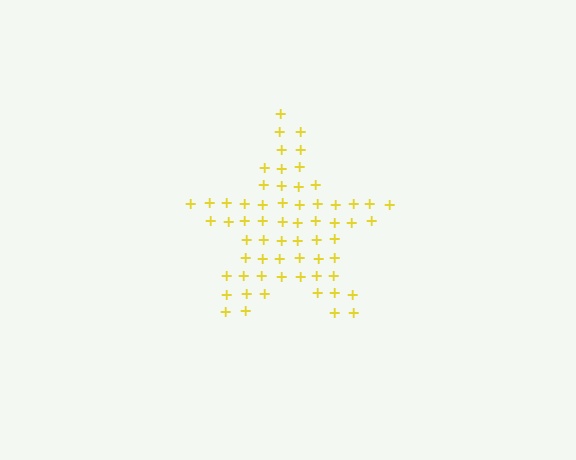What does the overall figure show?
The overall figure shows a star.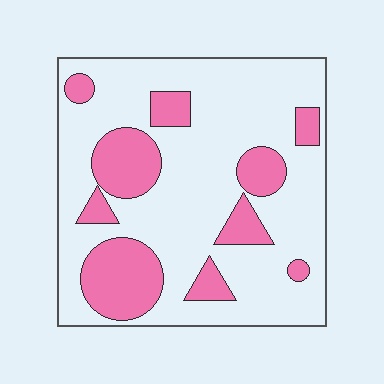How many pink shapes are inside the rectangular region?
10.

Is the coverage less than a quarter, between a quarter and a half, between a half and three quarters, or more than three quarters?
Between a quarter and a half.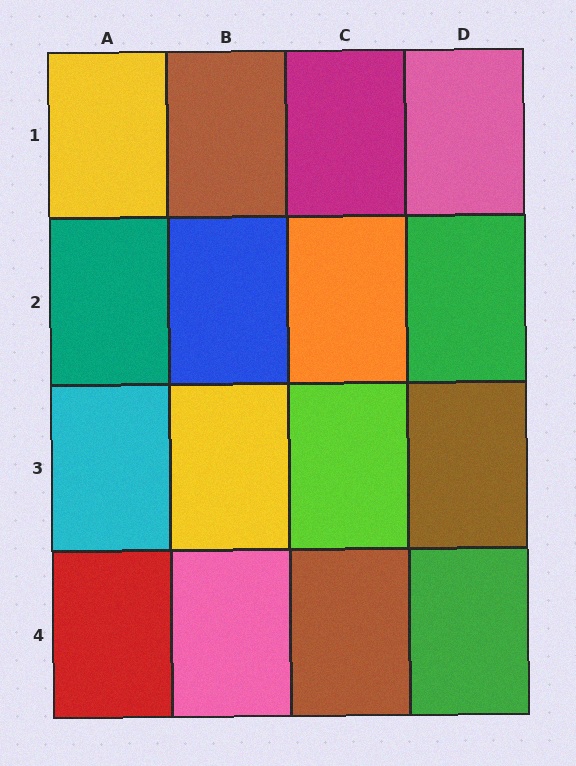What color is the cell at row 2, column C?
Orange.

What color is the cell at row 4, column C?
Brown.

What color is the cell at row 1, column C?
Magenta.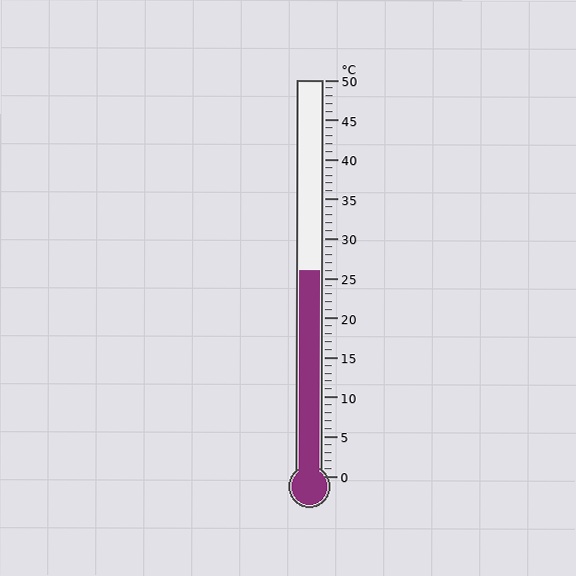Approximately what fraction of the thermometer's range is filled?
The thermometer is filled to approximately 50% of its range.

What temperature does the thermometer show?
The thermometer shows approximately 26°C.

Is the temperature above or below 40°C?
The temperature is below 40°C.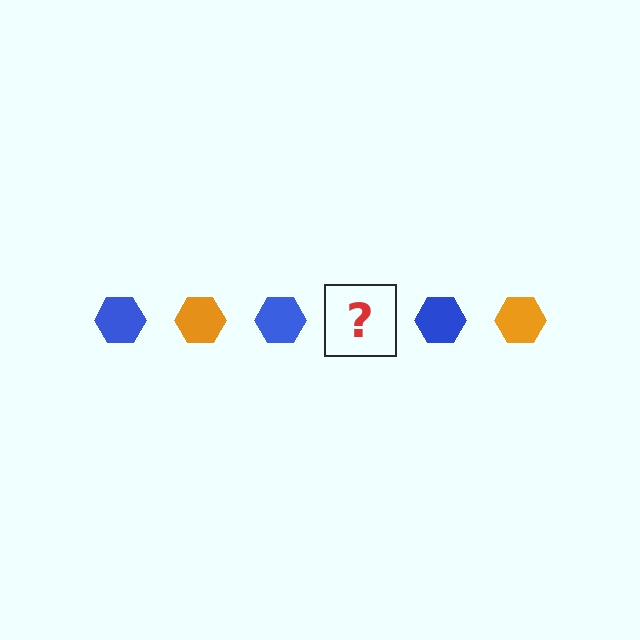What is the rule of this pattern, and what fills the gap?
The rule is that the pattern cycles through blue, orange hexagons. The gap should be filled with an orange hexagon.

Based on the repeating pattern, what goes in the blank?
The blank should be an orange hexagon.